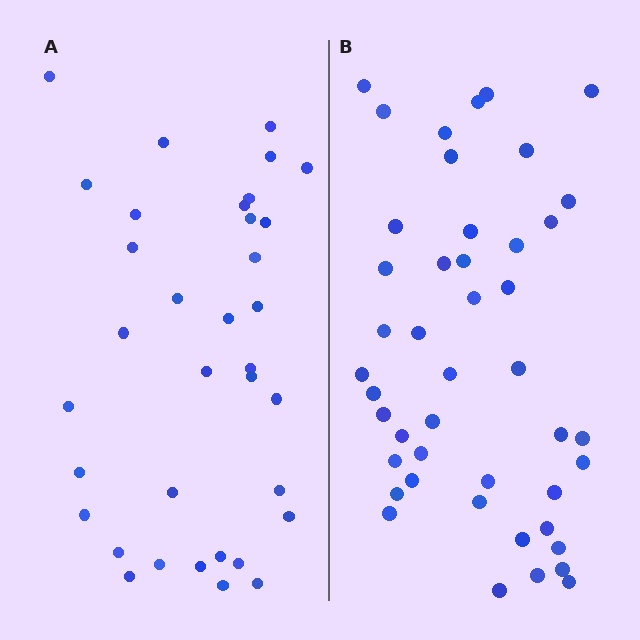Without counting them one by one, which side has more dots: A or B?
Region B (the right region) has more dots.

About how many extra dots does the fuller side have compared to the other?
Region B has roughly 10 or so more dots than region A.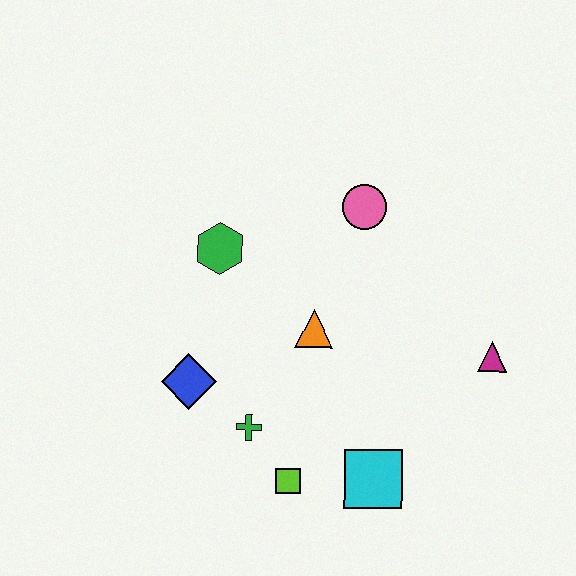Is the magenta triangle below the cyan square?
No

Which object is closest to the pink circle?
The orange triangle is closest to the pink circle.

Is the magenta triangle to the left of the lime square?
No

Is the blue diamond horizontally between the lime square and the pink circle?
No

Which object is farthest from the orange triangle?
The magenta triangle is farthest from the orange triangle.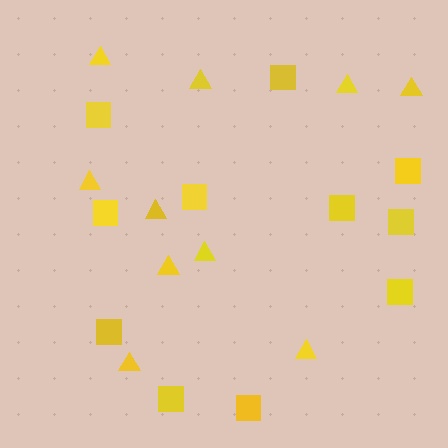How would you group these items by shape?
There are 2 groups: one group of triangles (10) and one group of squares (11).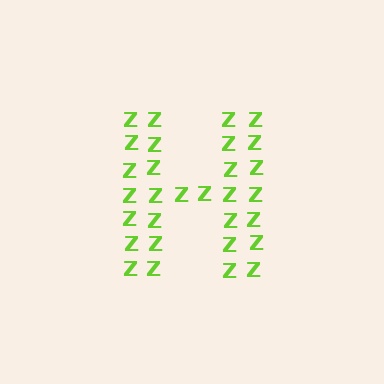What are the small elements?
The small elements are letter Z's.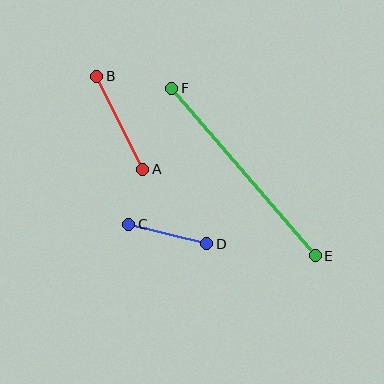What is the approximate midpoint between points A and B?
The midpoint is at approximately (120, 123) pixels.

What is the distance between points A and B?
The distance is approximately 103 pixels.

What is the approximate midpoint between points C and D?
The midpoint is at approximately (168, 234) pixels.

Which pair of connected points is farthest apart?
Points E and F are farthest apart.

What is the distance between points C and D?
The distance is approximately 81 pixels.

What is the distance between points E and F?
The distance is approximately 220 pixels.